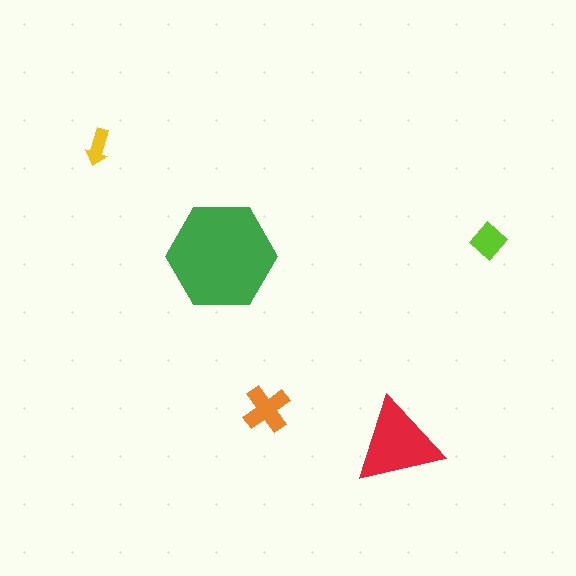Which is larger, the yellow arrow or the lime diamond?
The lime diamond.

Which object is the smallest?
The yellow arrow.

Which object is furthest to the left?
The yellow arrow is leftmost.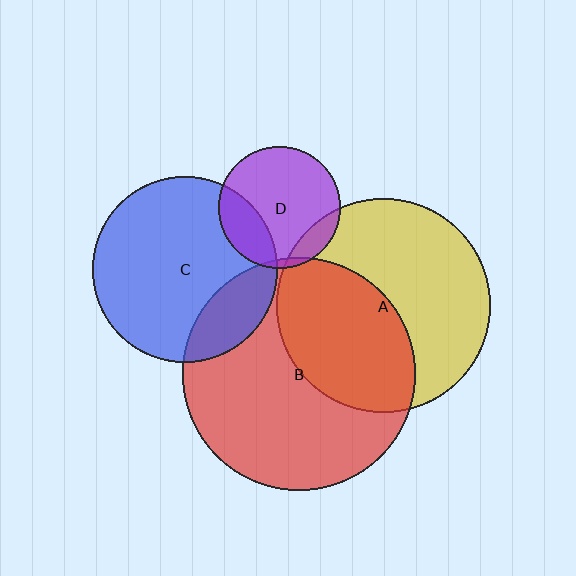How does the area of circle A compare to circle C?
Approximately 1.3 times.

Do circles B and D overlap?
Yes.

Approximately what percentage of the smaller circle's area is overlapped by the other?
Approximately 5%.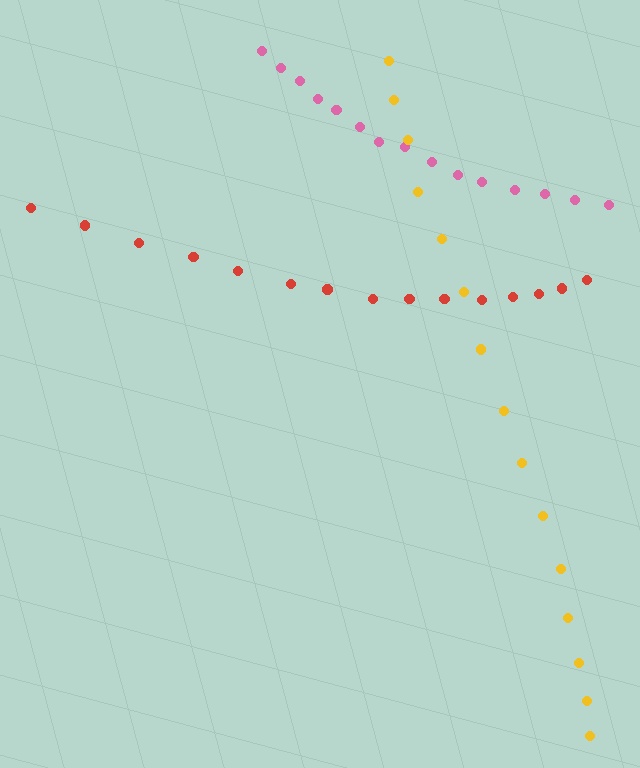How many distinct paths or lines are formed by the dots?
There are 3 distinct paths.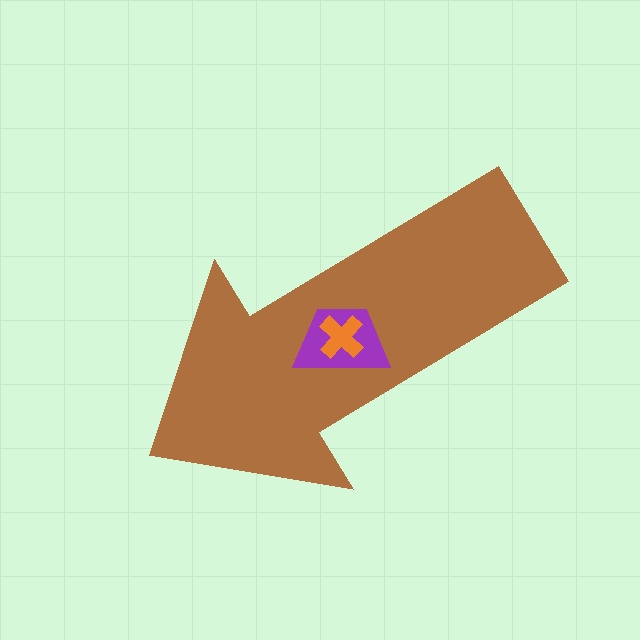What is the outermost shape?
The brown arrow.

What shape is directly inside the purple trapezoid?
The orange cross.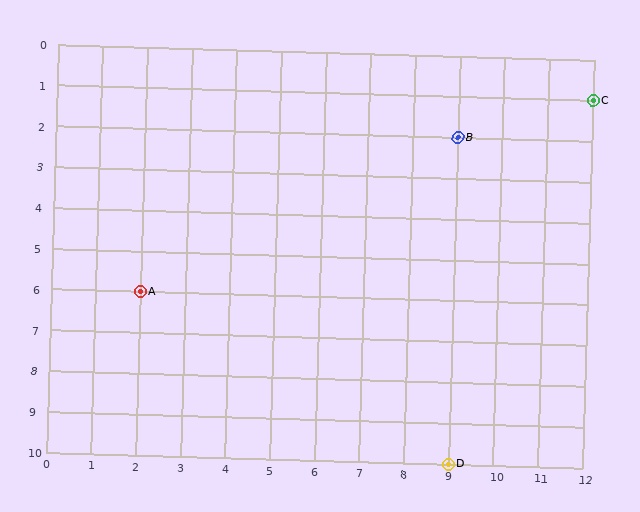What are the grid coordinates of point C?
Point C is at grid coordinates (12, 1).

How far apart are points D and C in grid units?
Points D and C are 3 columns and 9 rows apart (about 9.5 grid units diagonally).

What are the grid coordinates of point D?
Point D is at grid coordinates (9, 10).